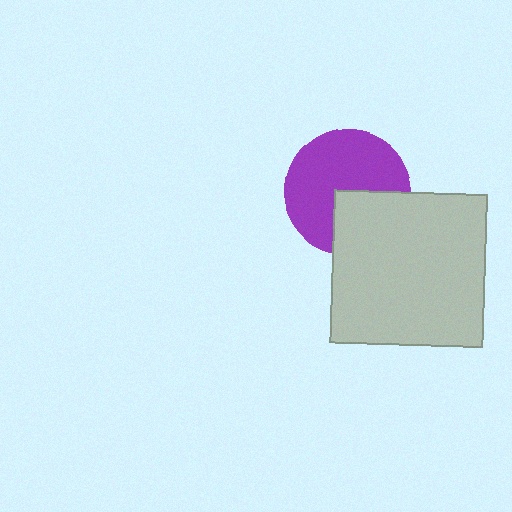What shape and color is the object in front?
The object in front is a light gray square.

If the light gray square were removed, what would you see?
You would see the complete purple circle.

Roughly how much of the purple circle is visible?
Most of it is visible (roughly 67%).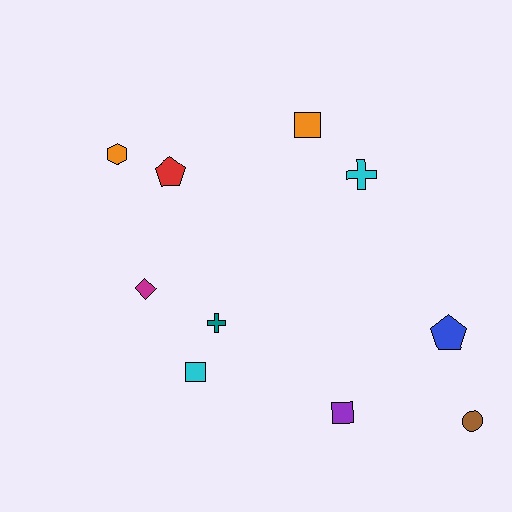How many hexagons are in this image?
There is 1 hexagon.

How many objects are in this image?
There are 10 objects.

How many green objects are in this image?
There are no green objects.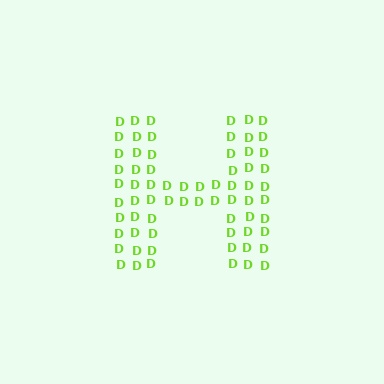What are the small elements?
The small elements are letter D's.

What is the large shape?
The large shape is the letter H.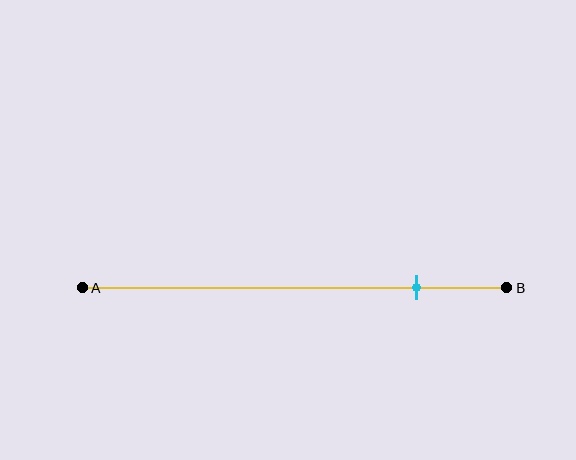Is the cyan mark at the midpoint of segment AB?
No, the mark is at about 80% from A, not at the 50% midpoint.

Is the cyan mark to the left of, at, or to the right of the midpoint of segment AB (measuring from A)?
The cyan mark is to the right of the midpoint of segment AB.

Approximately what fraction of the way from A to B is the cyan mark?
The cyan mark is approximately 80% of the way from A to B.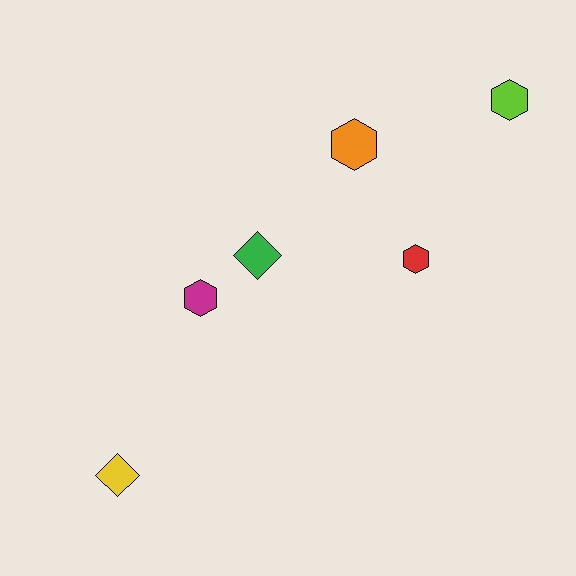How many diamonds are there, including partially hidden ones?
There are 2 diamonds.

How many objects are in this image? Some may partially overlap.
There are 6 objects.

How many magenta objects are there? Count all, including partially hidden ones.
There is 1 magenta object.